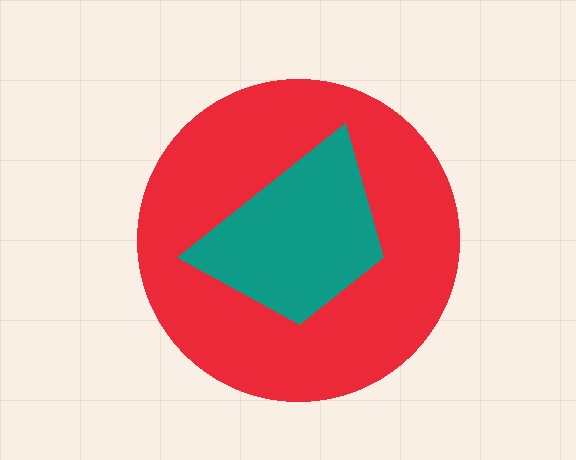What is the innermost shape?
The teal trapezoid.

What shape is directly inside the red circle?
The teal trapezoid.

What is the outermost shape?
The red circle.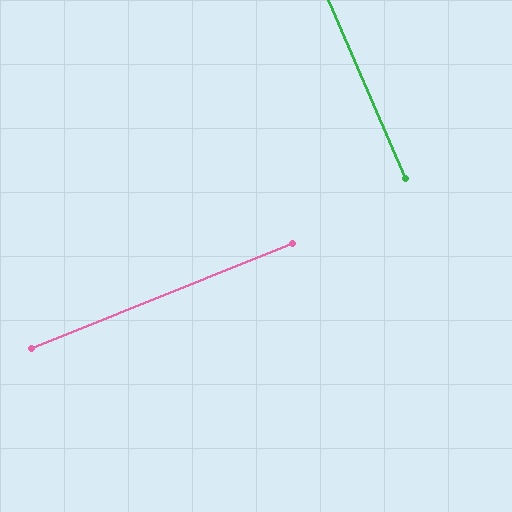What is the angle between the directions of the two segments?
Approximately 89 degrees.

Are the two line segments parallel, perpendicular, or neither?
Perpendicular — they meet at approximately 89°.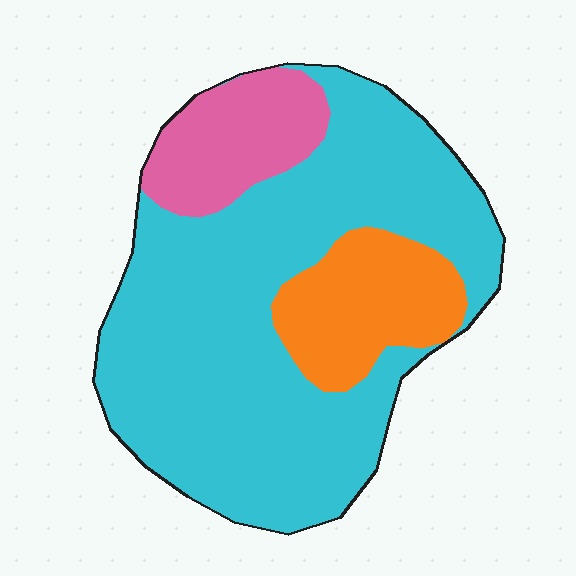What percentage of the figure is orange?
Orange covers 16% of the figure.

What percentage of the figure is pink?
Pink takes up about one eighth (1/8) of the figure.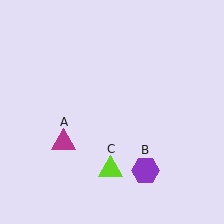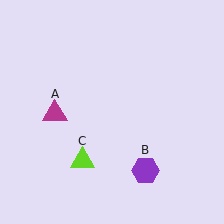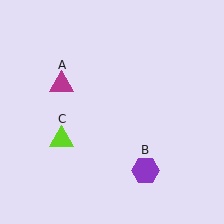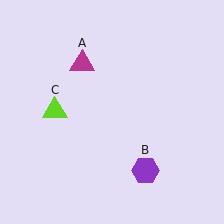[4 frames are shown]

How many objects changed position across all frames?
2 objects changed position: magenta triangle (object A), lime triangle (object C).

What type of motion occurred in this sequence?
The magenta triangle (object A), lime triangle (object C) rotated clockwise around the center of the scene.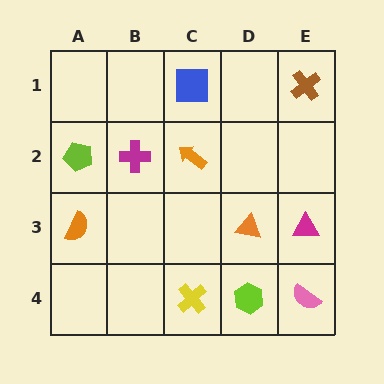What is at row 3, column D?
An orange triangle.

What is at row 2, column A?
A lime pentagon.